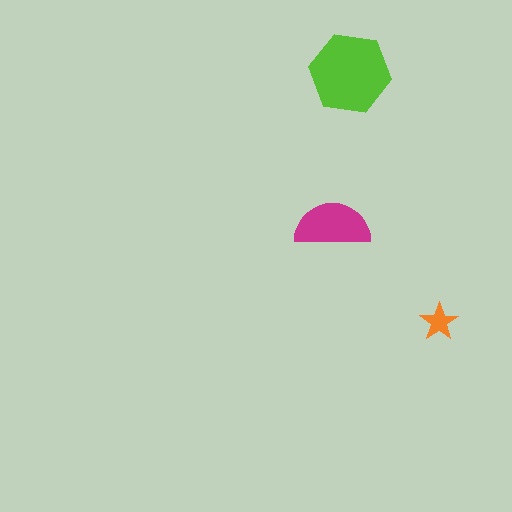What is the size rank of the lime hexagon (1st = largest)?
1st.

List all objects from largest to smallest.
The lime hexagon, the magenta semicircle, the orange star.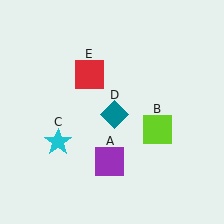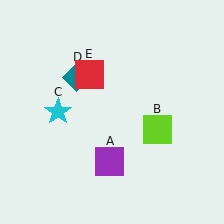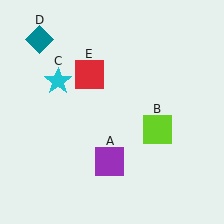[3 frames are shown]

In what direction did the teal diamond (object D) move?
The teal diamond (object D) moved up and to the left.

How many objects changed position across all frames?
2 objects changed position: cyan star (object C), teal diamond (object D).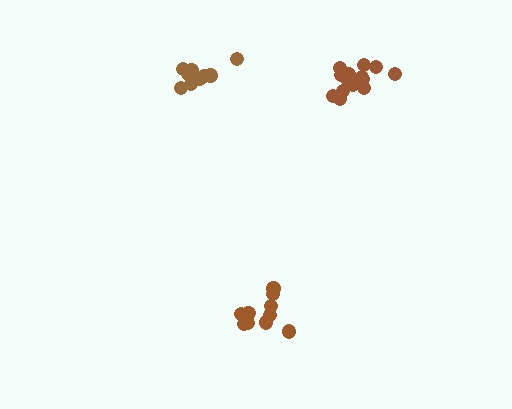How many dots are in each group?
Group 1: 11 dots, Group 2: 14 dots, Group 3: 12 dots (37 total).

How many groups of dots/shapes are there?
There are 3 groups.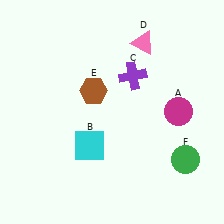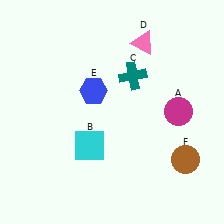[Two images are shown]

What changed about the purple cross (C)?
In Image 1, C is purple. In Image 2, it changed to teal.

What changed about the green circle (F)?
In Image 1, F is green. In Image 2, it changed to brown.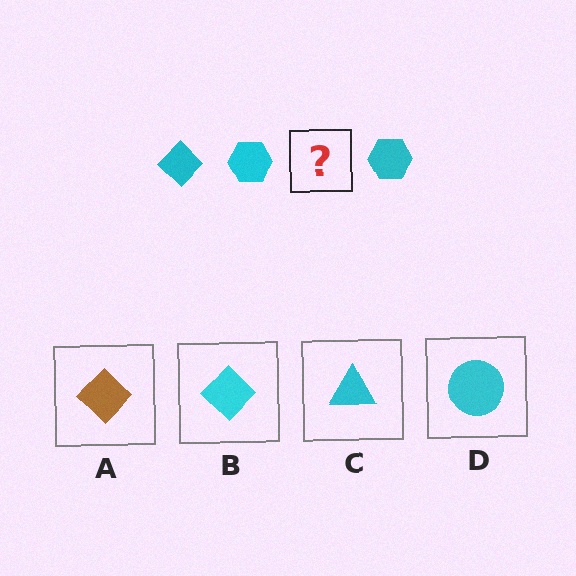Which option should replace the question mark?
Option B.